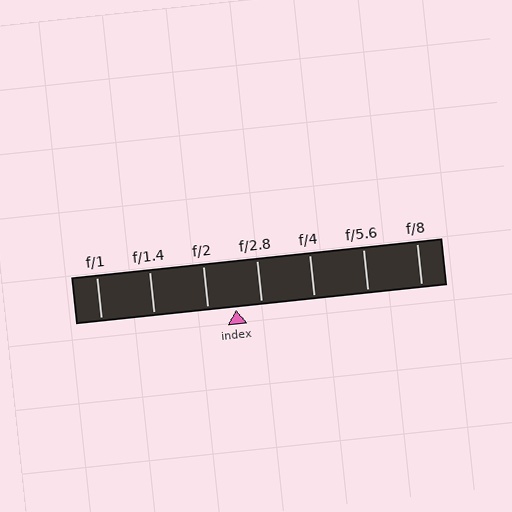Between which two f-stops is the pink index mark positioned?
The index mark is between f/2 and f/2.8.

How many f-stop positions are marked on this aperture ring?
There are 7 f-stop positions marked.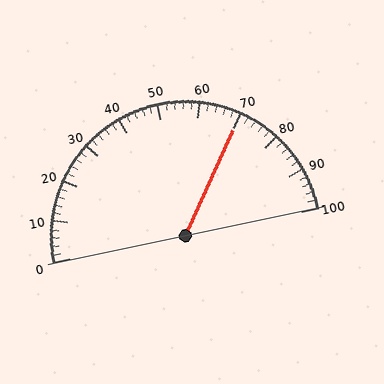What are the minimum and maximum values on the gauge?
The gauge ranges from 0 to 100.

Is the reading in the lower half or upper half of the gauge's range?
The reading is in the upper half of the range (0 to 100).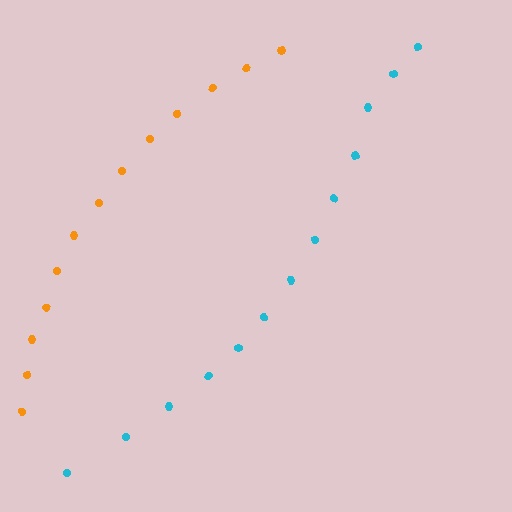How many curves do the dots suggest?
There are 2 distinct paths.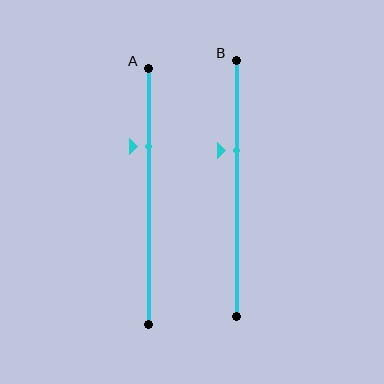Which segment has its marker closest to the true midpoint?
Segment B has its marker closest to the true midpoint.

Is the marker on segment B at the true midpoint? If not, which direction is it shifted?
No, the marker on segment B is shifted upward by about 15% of the segment length.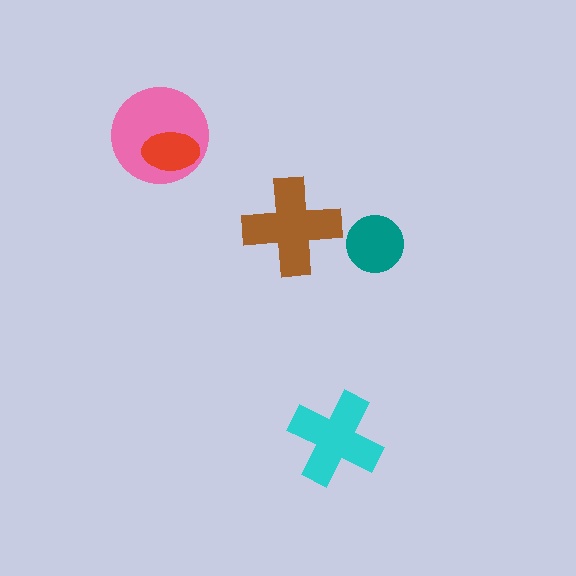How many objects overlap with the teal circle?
0 objects overlap with the teal circle.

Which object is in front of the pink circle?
The red ellipse is in front of the pink circle.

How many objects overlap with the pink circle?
1 object overlaps with the pink circle.